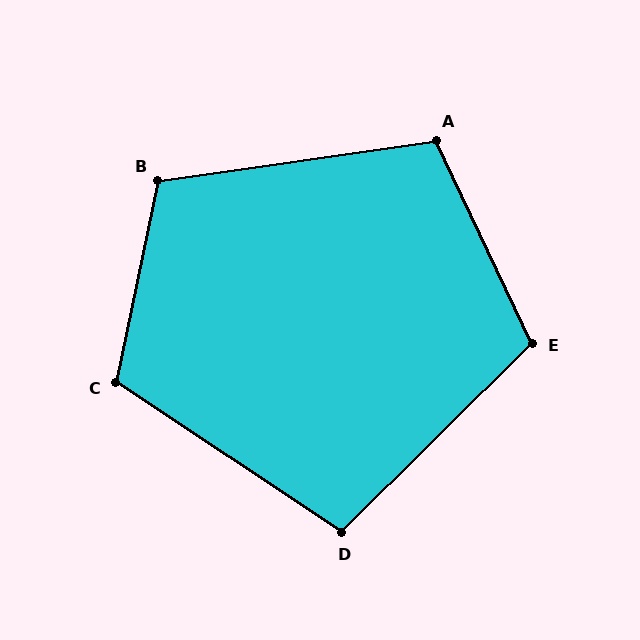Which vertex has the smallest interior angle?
D, at approximately 102 degrees.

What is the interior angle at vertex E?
Approximately 109 degrees (obtuse).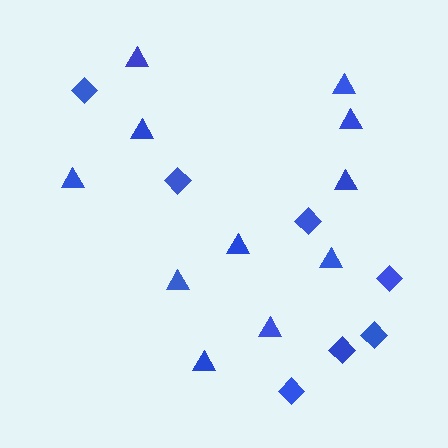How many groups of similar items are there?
There are 2 groups: one group of diamonds (7) and one group of triangles (11).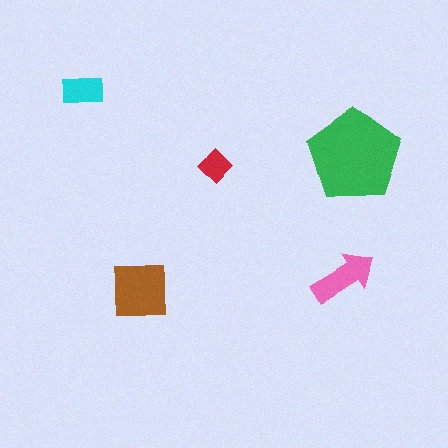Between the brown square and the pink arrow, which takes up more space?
The brown square.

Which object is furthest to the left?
The cyan rectangle is leftmost.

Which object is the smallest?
The red diamond.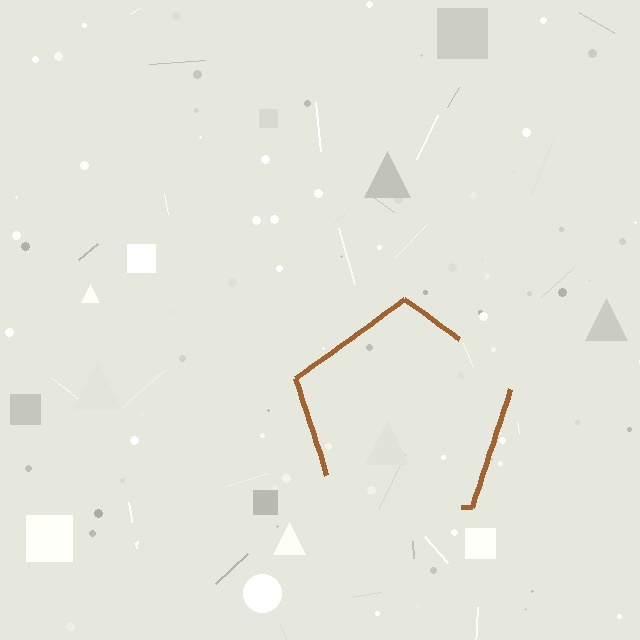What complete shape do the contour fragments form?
The contour fragments form a pentagon.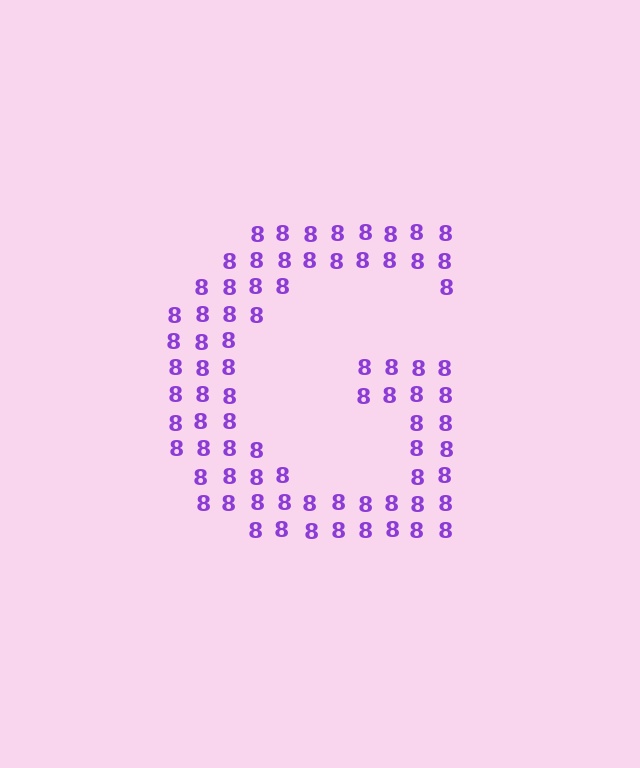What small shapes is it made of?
It is made of small digit 8's.